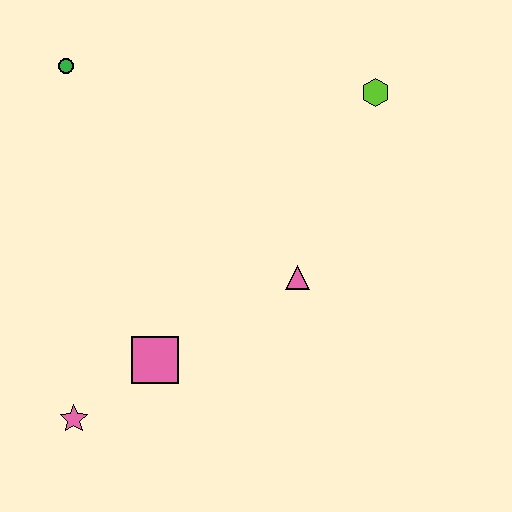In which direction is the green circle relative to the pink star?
The green circle is above the pink star.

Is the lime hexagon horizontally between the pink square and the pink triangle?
No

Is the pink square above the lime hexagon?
No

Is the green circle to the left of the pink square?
Yes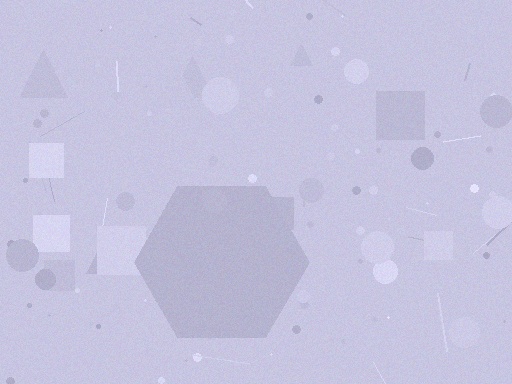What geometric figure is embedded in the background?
A hexagon is embedded in the background.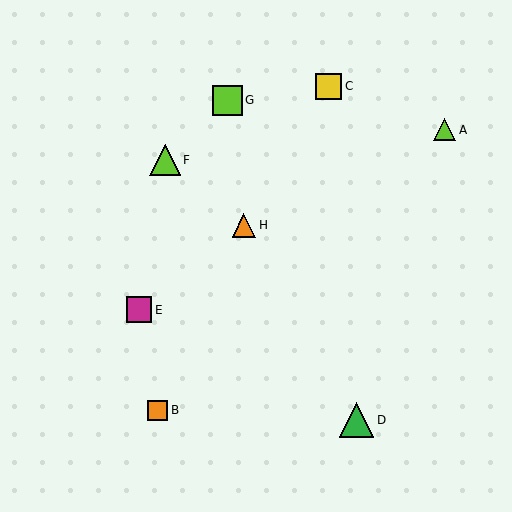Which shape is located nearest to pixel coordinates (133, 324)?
The magenta square (labeled E) at (139, 310) is nearest to that location.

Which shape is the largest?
The green triangle (labeled D) is the largest.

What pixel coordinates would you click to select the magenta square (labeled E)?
Click at (139, 310) to select the magenta square E.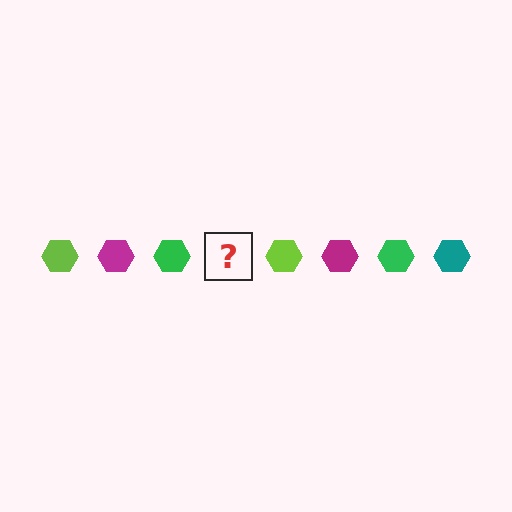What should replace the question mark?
The question mark should be replaced with a teal hexagon.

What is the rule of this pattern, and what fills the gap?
The rule is that the pattern cycles through lime, magenta, green, teal hexagons. The gap should be filled with a teal hexagon.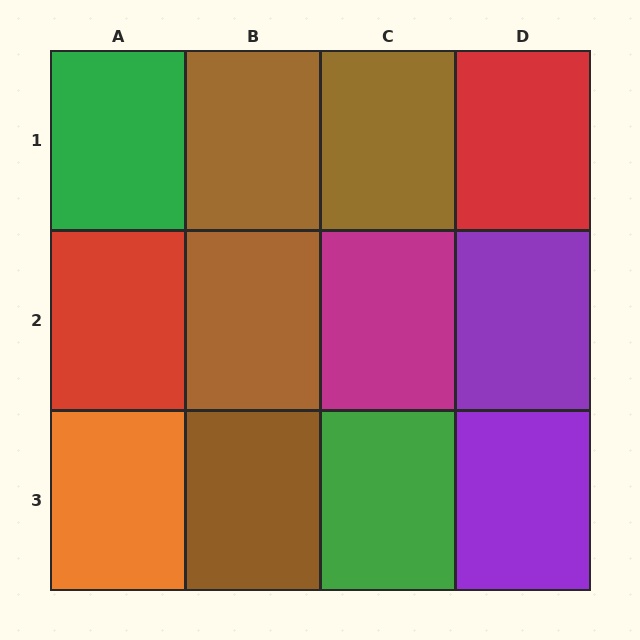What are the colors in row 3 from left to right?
Orange, brown, green, purple.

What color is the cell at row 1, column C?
Brown.